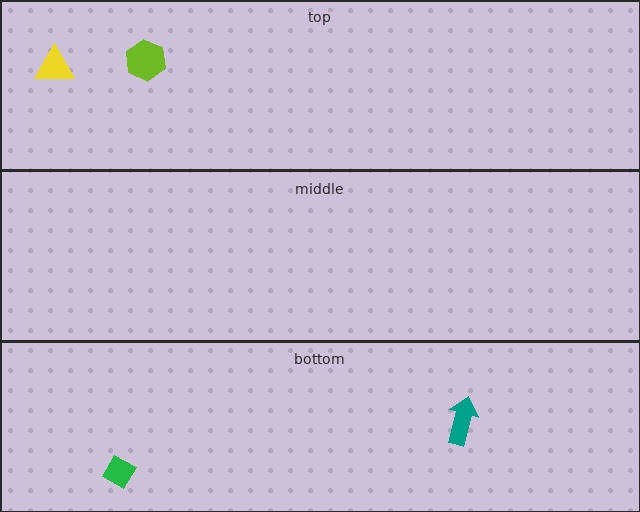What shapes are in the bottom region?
The teal arrow, the green diamond.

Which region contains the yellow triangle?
The top region.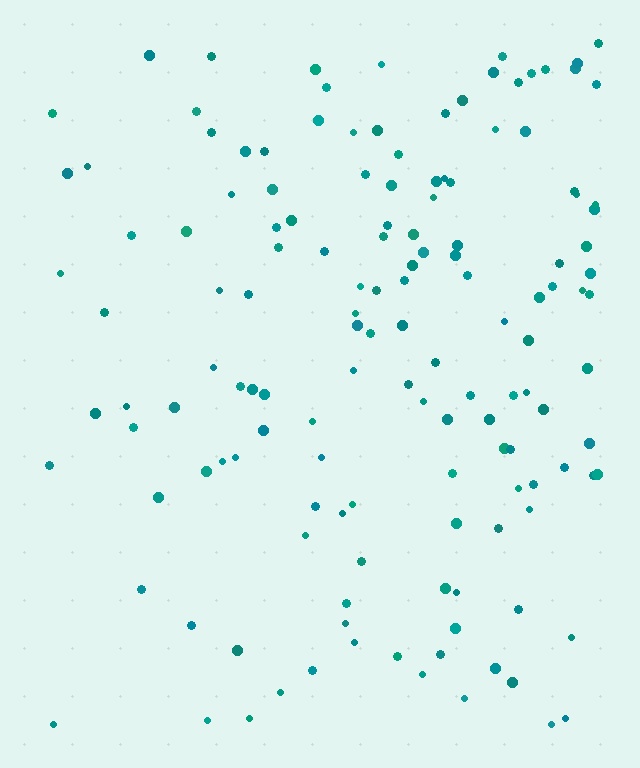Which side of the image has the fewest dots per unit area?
The left.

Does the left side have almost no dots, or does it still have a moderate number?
Still a moderate number, just noticeably fewer than the right.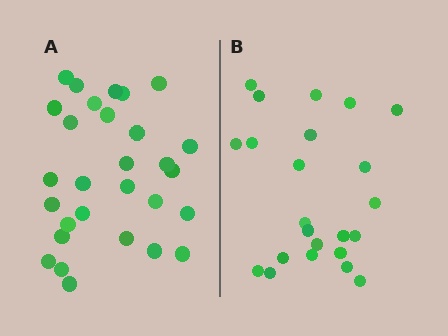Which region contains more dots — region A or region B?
Region A (the left region) has more dots.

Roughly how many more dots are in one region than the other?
Region A has about 6 more dots than region B.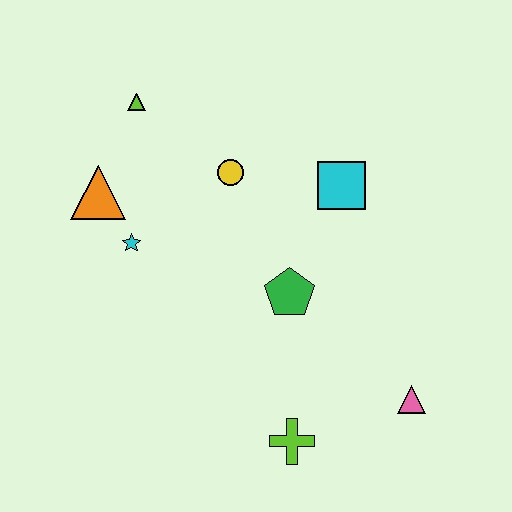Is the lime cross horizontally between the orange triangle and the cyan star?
No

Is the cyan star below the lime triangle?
Yes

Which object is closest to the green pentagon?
The cyan square is closest to the green pentagon.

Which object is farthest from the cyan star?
The pink triangle is farthest from the cyan star.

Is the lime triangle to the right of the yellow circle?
No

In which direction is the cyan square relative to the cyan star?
The cyan square is to the right of the cyan star.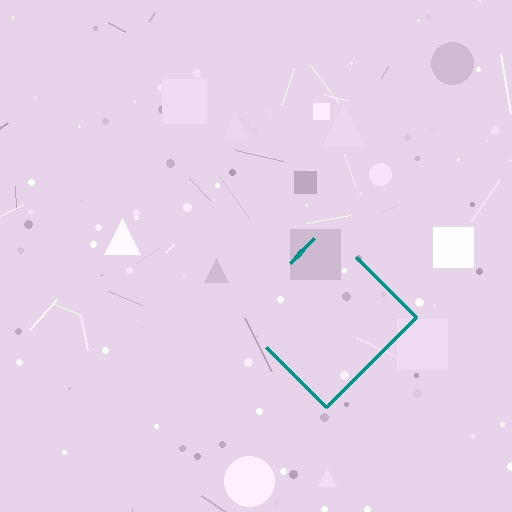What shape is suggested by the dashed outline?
The dashed outline suggests a diamond.